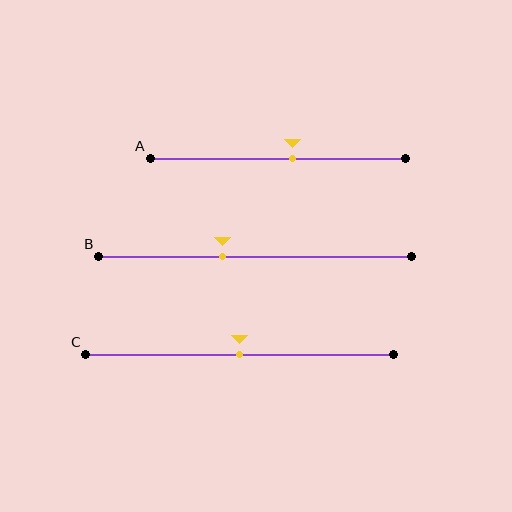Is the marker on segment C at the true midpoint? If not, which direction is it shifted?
Yes, the marker on segment C is at the true midpoint.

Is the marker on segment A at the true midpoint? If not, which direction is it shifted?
No, the marker on segment A is shifted to the right by about 6% of the segment length.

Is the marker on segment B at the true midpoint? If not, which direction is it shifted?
No, the marker on segment B is shifted to the left by about 10% of the segment length.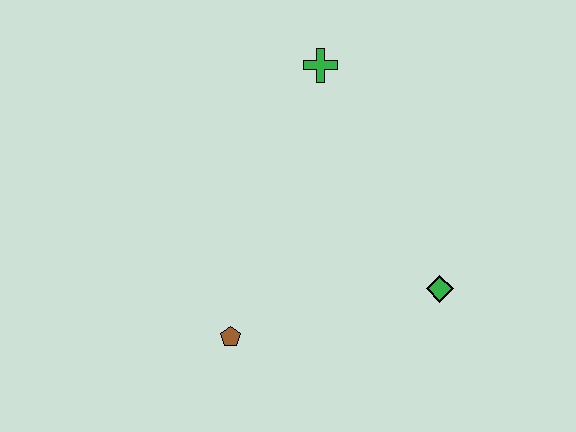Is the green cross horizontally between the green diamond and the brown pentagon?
Yes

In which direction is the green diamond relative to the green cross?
The green diamond is below the green cross.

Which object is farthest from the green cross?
The brown pentagon is farthest from the green cross.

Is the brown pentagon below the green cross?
Yes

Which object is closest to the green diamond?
The brown pentagon is closest to the green diamond.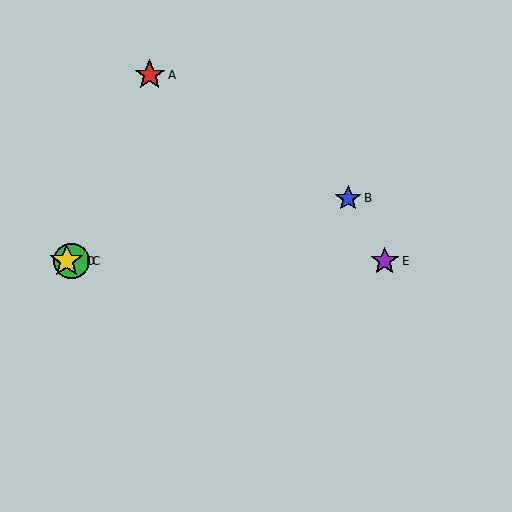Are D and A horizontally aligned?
No, D is at y≈261 and A is at y≈75.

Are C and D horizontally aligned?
Yes, both are at y≈261.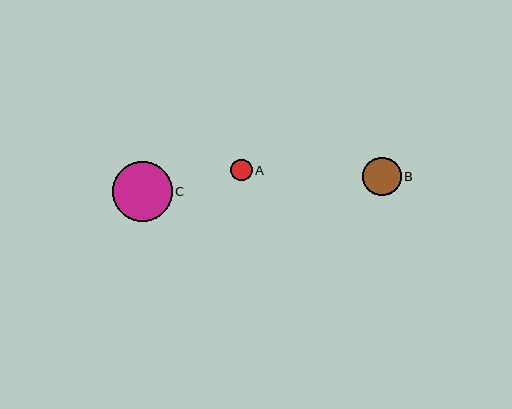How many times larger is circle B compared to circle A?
Circle B is approximately 1.8 times the size of circle A.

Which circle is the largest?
Circle C is the largest with a size of approximately 60 pixels.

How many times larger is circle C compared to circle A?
Circle C is approximately 2.8 times the size of circle A.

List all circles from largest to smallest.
From largest to smallest: C, B, A.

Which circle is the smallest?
Circle A is the smallest with a size of approximately 21 pixels.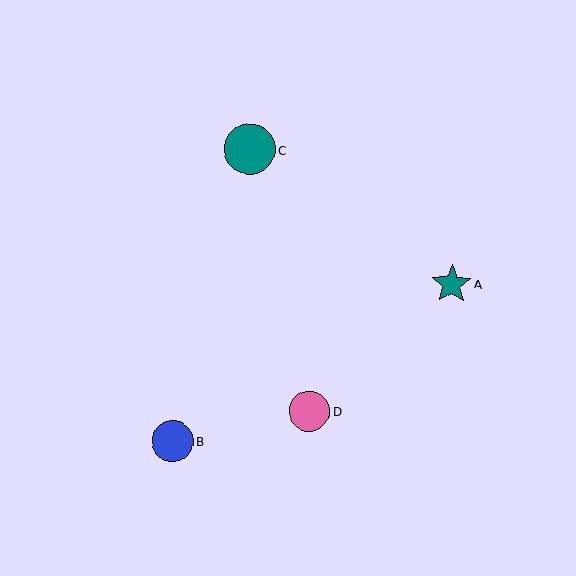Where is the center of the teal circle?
The center of the teal circle is at (250, 149).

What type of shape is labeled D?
Shape D is a pink circle.